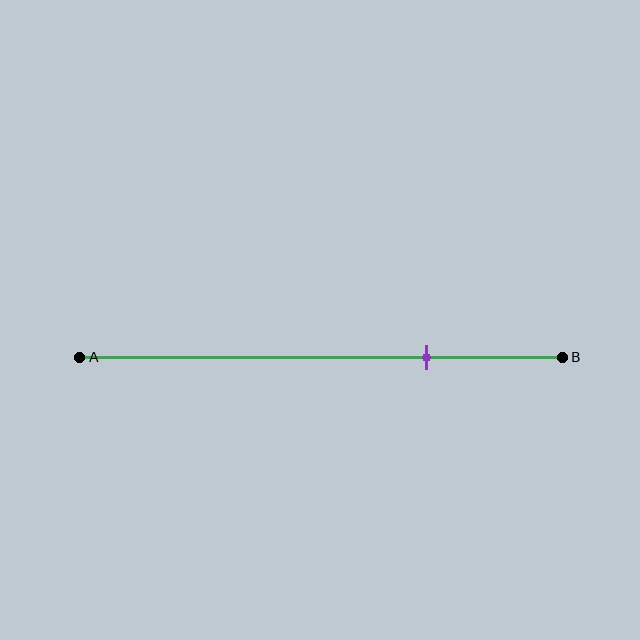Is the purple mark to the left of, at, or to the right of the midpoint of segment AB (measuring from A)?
The purple mark is to the right of the midpoint of segment AB.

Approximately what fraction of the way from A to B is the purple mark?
The purple mark is approximately 70% of the way from A to B.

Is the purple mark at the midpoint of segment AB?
No, the mark is at about 70% from A, not at the 50% midpoint.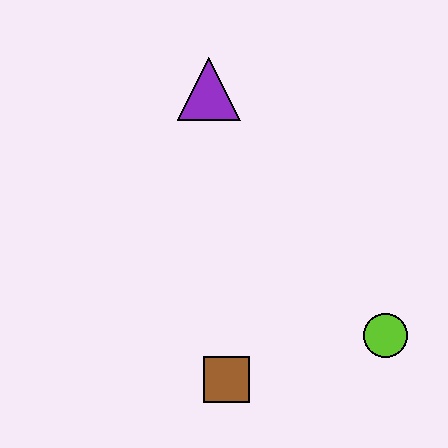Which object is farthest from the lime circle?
The purple triangle is farthest from the lime circle.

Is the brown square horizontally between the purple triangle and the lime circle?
Yes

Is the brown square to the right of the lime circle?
No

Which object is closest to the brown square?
The lime circle is closest to the brown square.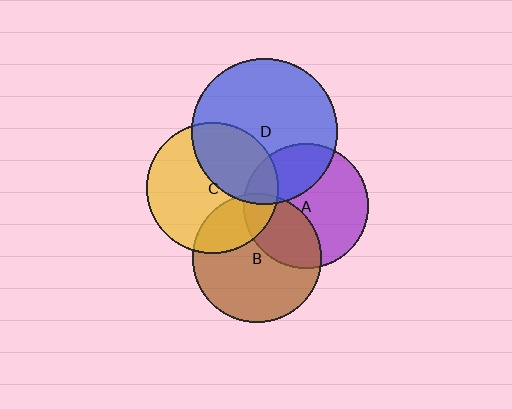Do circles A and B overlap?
Yes.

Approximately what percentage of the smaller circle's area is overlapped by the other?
Approximately 35%.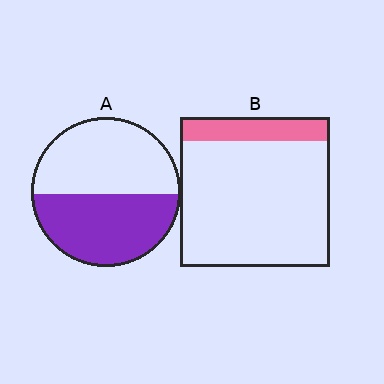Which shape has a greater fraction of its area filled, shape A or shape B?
Shape A.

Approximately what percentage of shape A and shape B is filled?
A is approximately 50% and B is approximately 15%.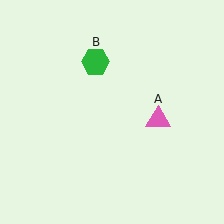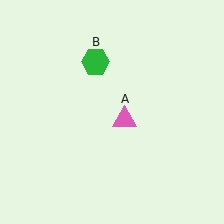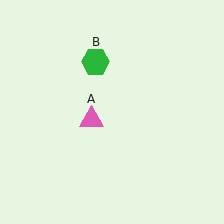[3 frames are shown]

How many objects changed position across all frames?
1 object changed position: pink triangle (object A).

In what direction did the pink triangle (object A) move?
The pink triangle (object A) moved left.